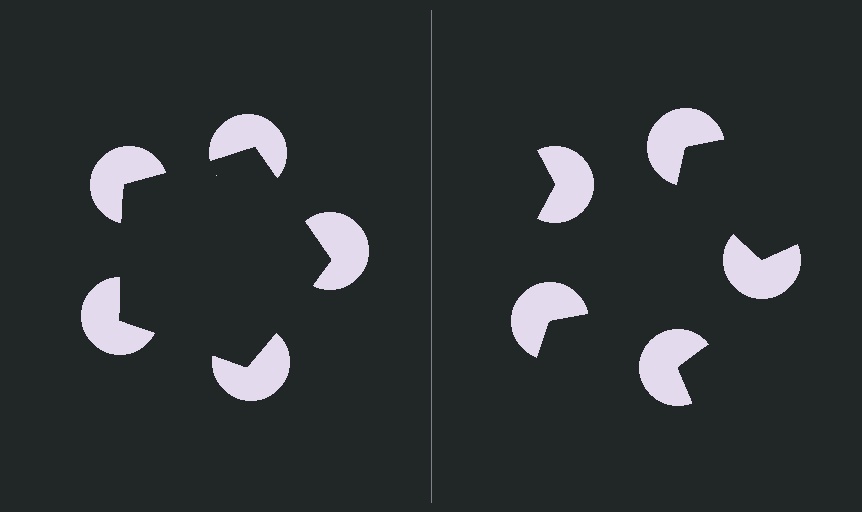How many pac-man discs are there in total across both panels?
10 — 5 on each side.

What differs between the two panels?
The pac-man discs are positioned identically on both sides; only the wedge orientations differ. On the left they align to a pentagon; on the right they are misaligned.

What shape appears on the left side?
An illusory pentagon.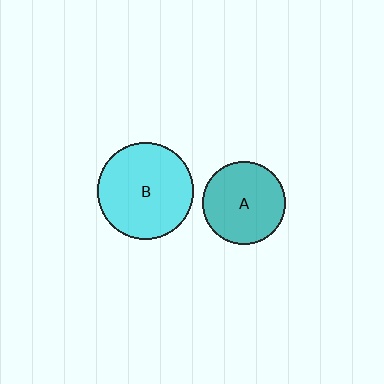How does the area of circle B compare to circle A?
Approximately 1.4 times.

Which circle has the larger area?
Circle B (cyan).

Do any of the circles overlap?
No, none of the circles overlap.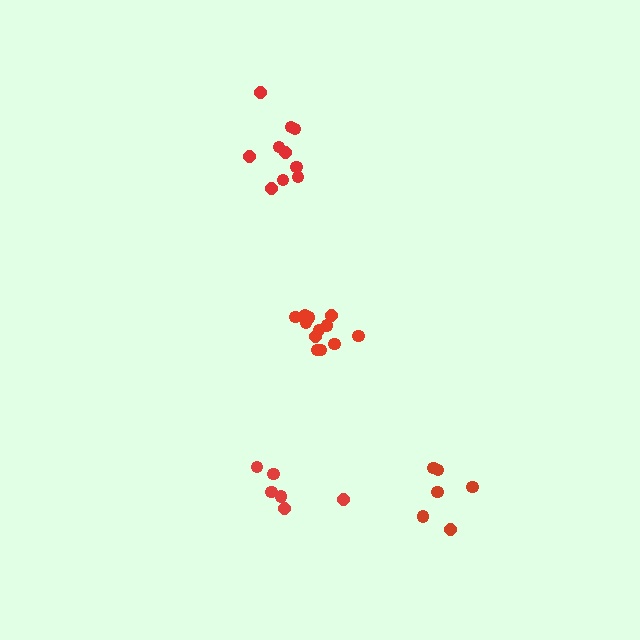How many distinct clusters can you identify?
There are 4 distinct clusters.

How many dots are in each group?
Group 1: 6 dots, Group 2: 6 dots, Group 3: 12 dots, Group 4: 10 dots (34 total).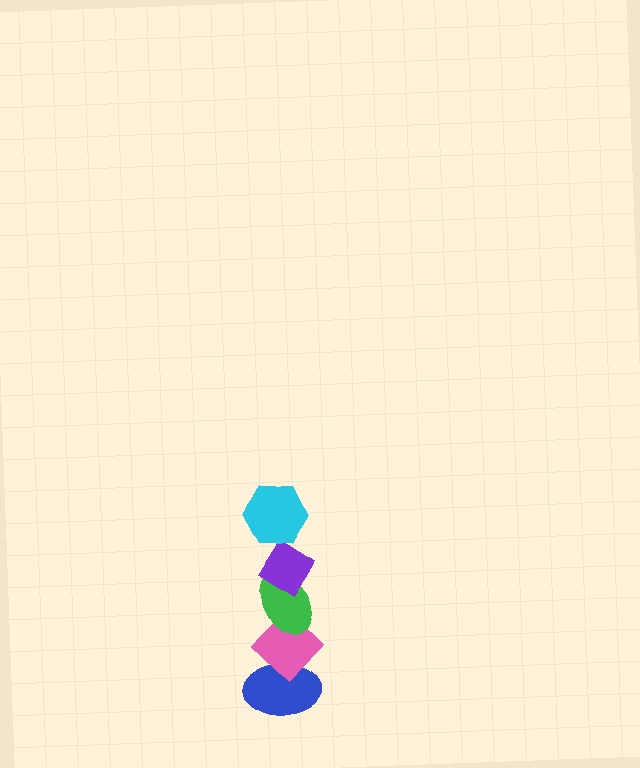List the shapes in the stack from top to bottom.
From top to bottom: the cyan hexagon, the purple diamond, the green ellipse, the pink diamond, the blue ellipse.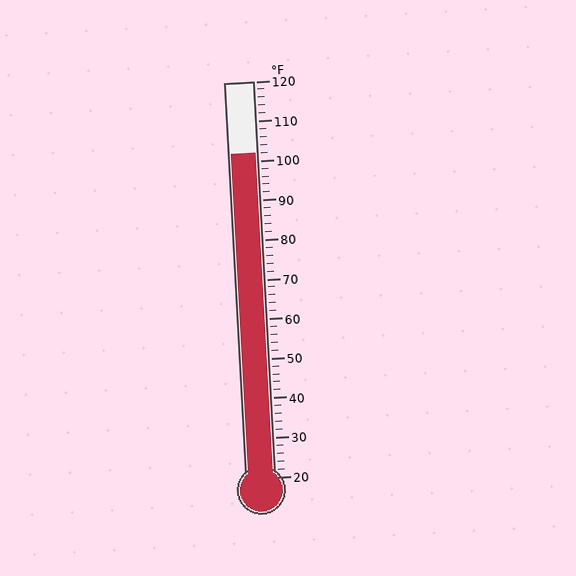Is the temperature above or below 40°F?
The temperature is above 40°F.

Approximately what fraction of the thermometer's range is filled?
The thermometer is filled to approximately 80% of its range.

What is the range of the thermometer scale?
The thermometer scale ranges from 20°F to 120°F.